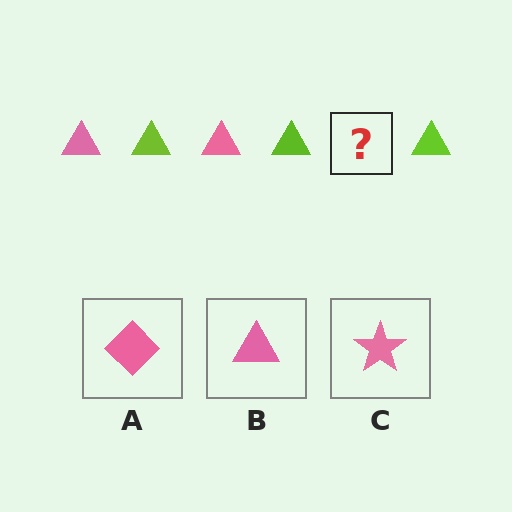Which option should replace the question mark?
Option B.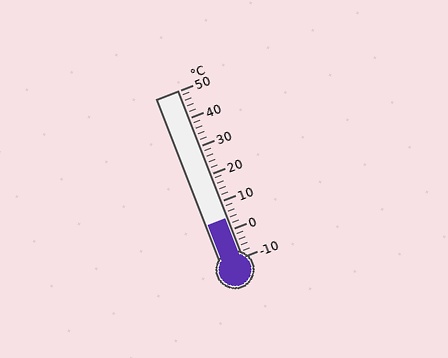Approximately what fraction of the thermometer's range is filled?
The thermometer is filled to approximately 25% of its range.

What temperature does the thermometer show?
The thermometer shows approximately 4°C.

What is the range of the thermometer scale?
The thermometer scale ranges from -10°C to 50°C.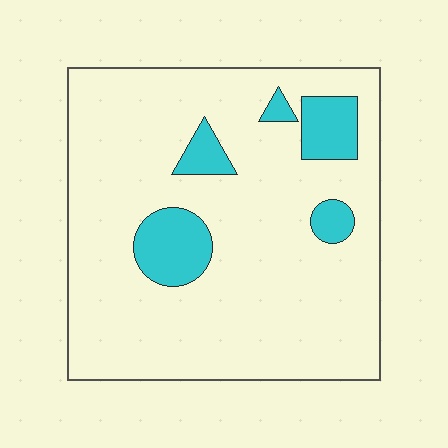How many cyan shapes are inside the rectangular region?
5.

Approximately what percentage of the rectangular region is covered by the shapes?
Approximately 15%.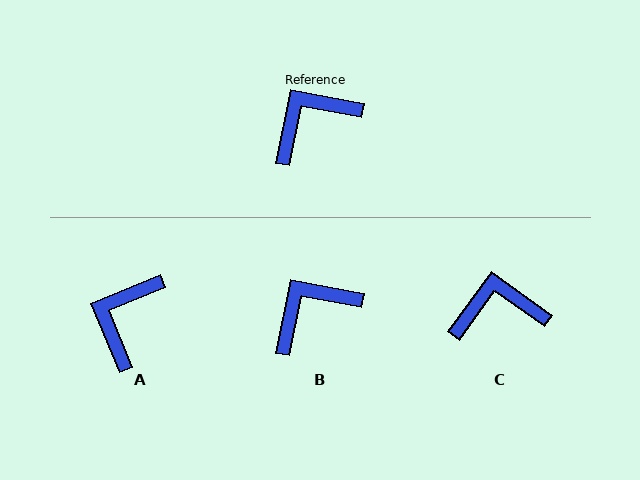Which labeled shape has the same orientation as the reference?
B.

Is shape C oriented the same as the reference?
No, it is off by about 25 degrees.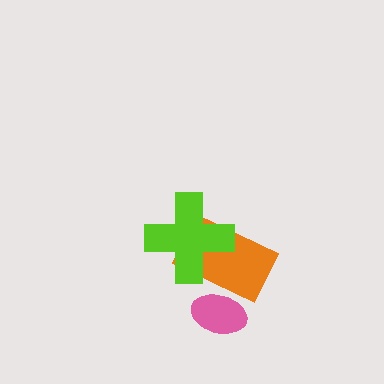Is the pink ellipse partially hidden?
No, no other shape covers it.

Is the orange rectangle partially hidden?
Yes, it is partially covered by another shape.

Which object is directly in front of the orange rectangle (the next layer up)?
The lime cross is directly in front of the orange rectangle.